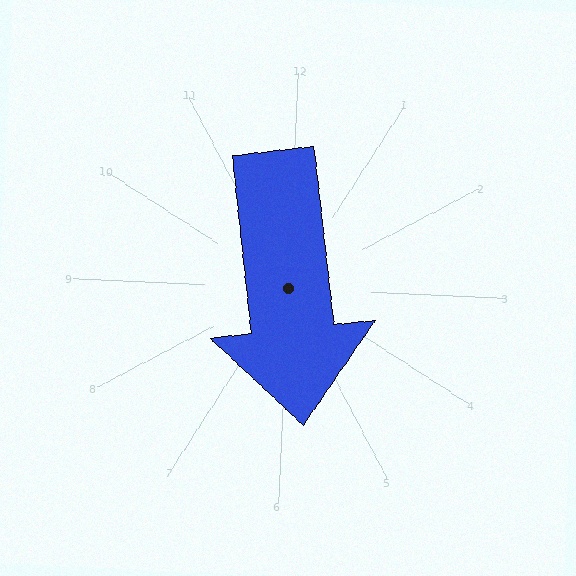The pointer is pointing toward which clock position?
Roughly 6 o'clock.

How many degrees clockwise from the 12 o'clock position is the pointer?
Approximately 171 degrees.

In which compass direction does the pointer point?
South.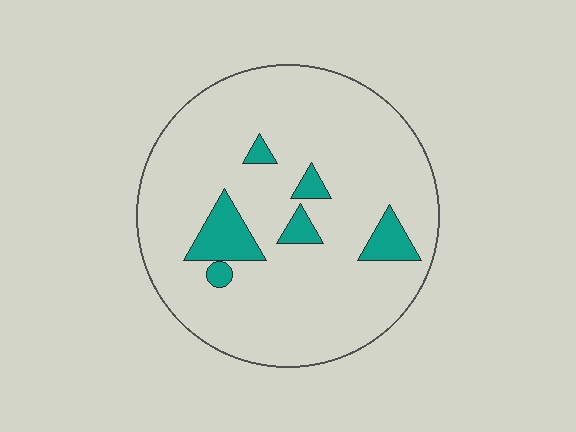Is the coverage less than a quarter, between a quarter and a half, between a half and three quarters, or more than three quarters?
Less than a quarter.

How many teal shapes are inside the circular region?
6.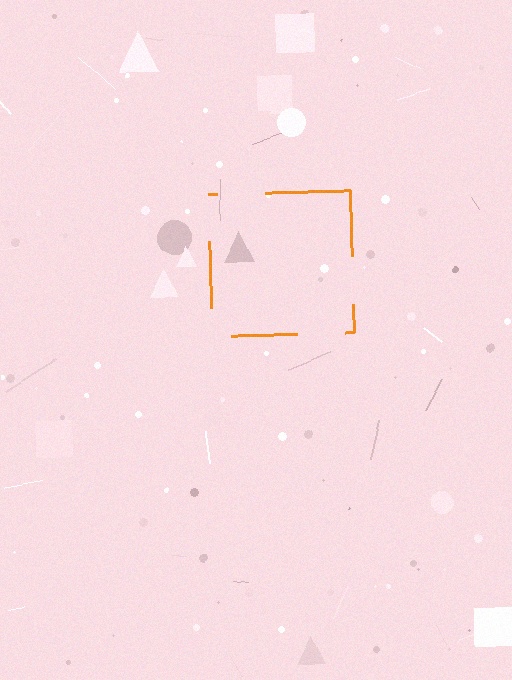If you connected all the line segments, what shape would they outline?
They would outline a square.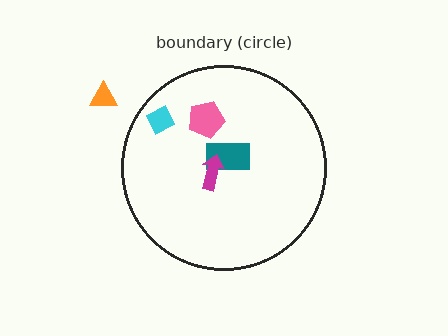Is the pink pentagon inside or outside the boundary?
Inside.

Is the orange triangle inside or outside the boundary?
Outside.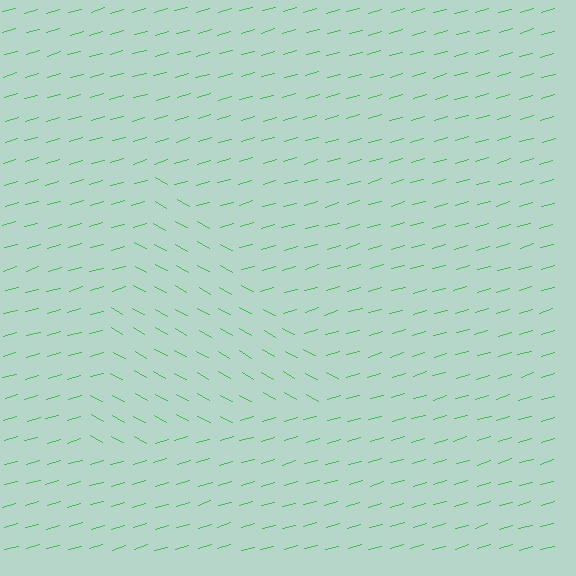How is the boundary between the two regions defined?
The boundary is defined purely by a change in line orientation (approximately 45 degrees difference). All lines are the same color and thickness.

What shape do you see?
I see a triangle.